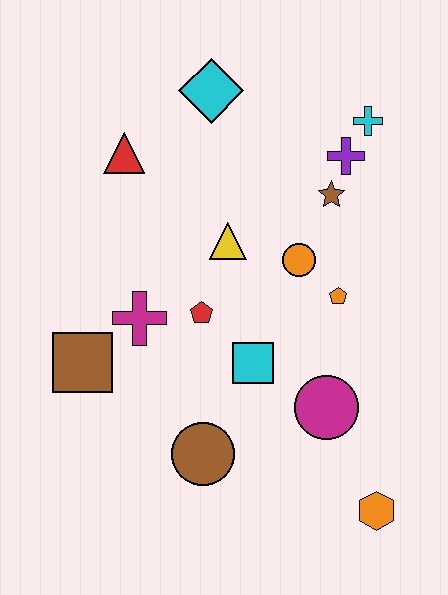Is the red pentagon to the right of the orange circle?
No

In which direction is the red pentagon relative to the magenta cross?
The red pentagon is to the right of the magenta cross.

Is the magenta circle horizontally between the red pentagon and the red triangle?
No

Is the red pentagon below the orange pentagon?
Yes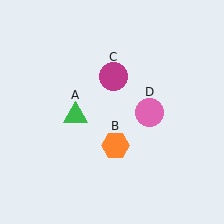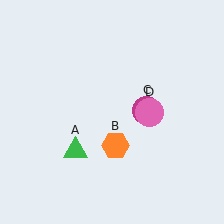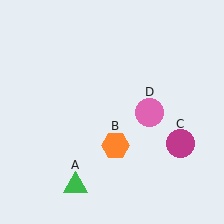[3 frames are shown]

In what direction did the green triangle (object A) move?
The green triangle (object A) moved down.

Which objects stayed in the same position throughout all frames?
Orange hexagon (object B) and pink circle (object D) remained stationary.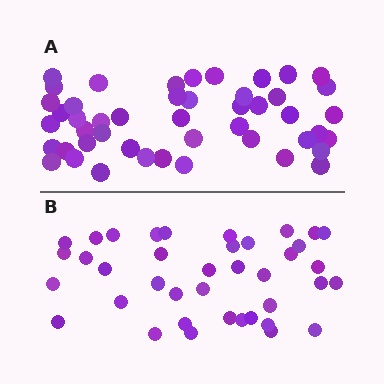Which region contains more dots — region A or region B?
Region A (the top region) has more dots.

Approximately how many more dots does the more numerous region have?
Region A has roughly 8 or so more dots than region B.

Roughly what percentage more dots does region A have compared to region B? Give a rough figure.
About 20% more.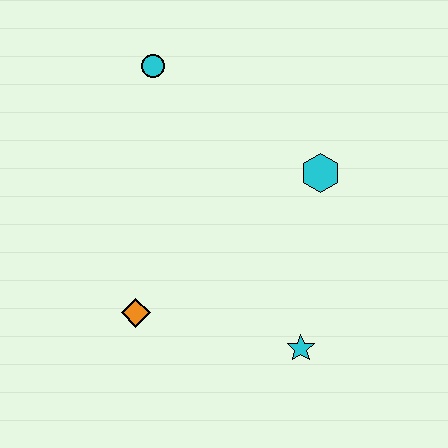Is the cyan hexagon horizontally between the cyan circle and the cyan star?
No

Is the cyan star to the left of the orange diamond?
No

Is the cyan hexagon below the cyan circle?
Yes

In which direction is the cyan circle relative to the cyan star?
The cyan circle is above the cyan star.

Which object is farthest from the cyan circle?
The cyan star is farthest from the cyan circle.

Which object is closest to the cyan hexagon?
The cyan star is closest to the cyan hexagon.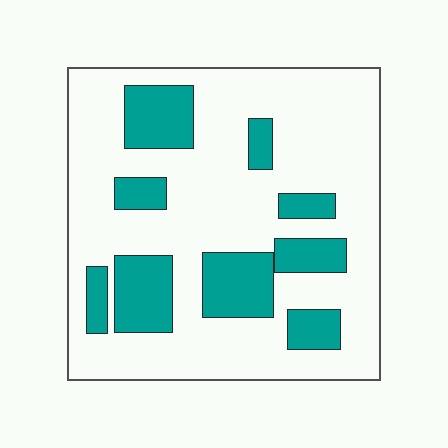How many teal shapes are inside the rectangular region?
9.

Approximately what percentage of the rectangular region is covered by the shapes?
Approximately 25%.